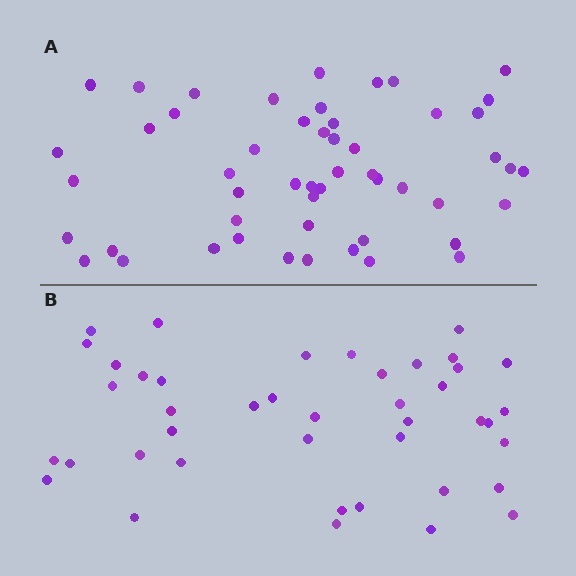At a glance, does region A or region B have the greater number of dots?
Region A (the top region) has more dots.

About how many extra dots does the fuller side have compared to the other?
Region A has roughly 10 or so more dots than region B.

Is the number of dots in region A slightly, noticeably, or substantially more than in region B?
Region A has only slightly more — the two regions are fairly close. The ratio is roughly 1.2 to 1.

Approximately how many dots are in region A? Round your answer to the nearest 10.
About 50 dots. (The exact count is 52, which rounds to 50.)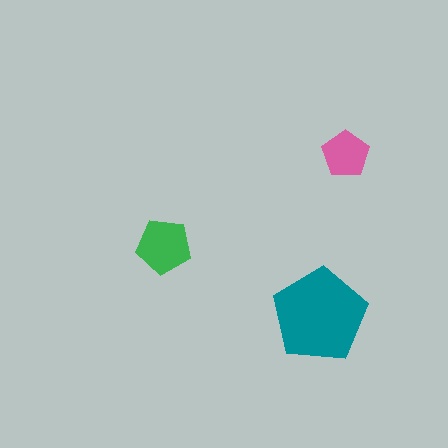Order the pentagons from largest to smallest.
the teal one, the green one, the pink one.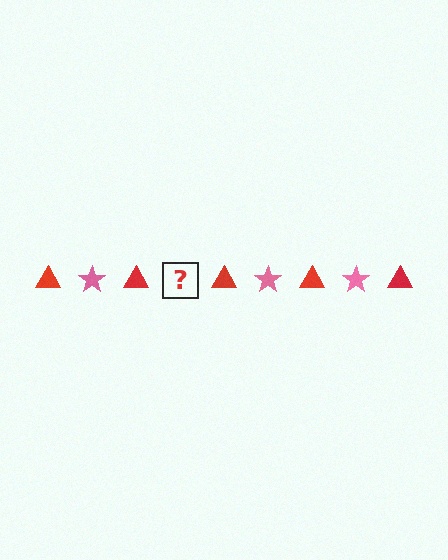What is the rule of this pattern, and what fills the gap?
The rule is that the pattern alternates between red triangle and pink star. The gap should be filled with a pink star.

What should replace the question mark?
The question mark should be replaced with a pink star.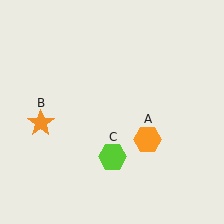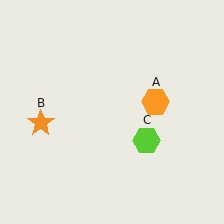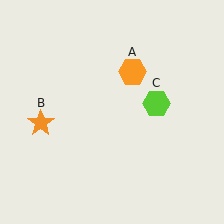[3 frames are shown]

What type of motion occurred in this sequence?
The orange hexagon (object A), lime hexagon (object C) rotated counterclockwise around the center of the scene.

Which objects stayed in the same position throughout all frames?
Orange star (object B) remained stationary.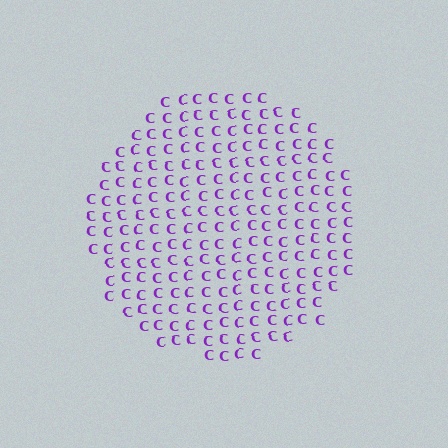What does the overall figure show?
The overall figure shows a circle.